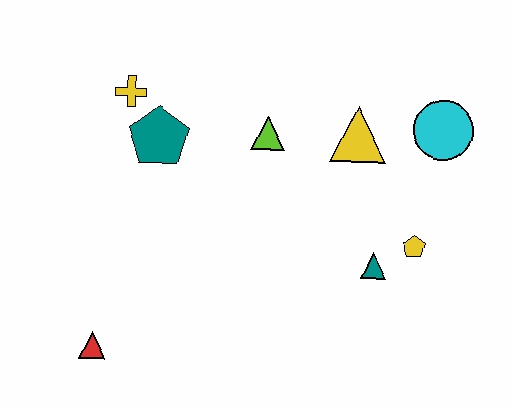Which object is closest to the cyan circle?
The yellow triangle is closest to the cyan circle.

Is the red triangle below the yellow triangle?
Yes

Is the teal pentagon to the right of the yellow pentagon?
No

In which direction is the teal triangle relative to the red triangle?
The teal triangle is to the right of the red triangle.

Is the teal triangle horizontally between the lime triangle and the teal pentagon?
No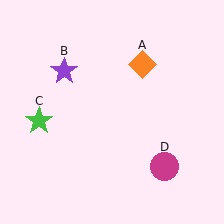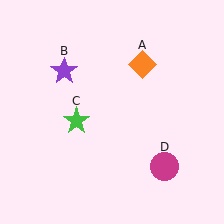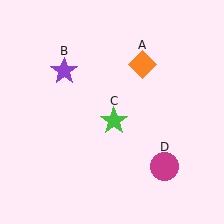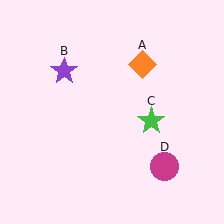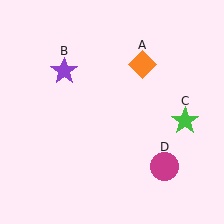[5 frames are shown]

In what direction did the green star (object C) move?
The green star (object C) moved right.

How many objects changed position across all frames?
1 object changed position: green star (object C).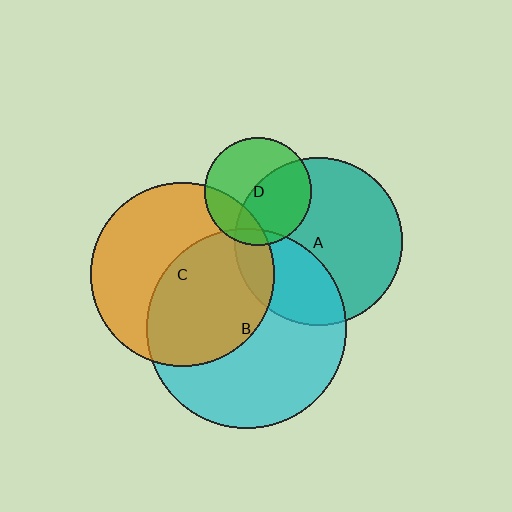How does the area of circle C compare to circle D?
Approximately 3.0 times.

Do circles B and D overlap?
Yes.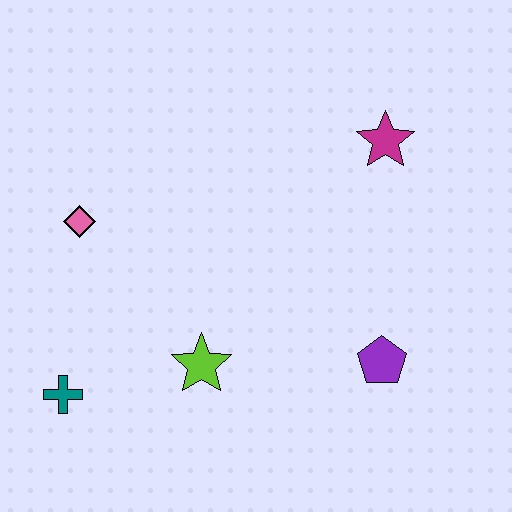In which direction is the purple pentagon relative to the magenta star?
The purple pentagon is below the magenta star.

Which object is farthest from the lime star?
The magenta star is farthest from the lime star.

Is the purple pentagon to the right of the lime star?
Yes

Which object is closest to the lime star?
The teal cross is closest to the lime star.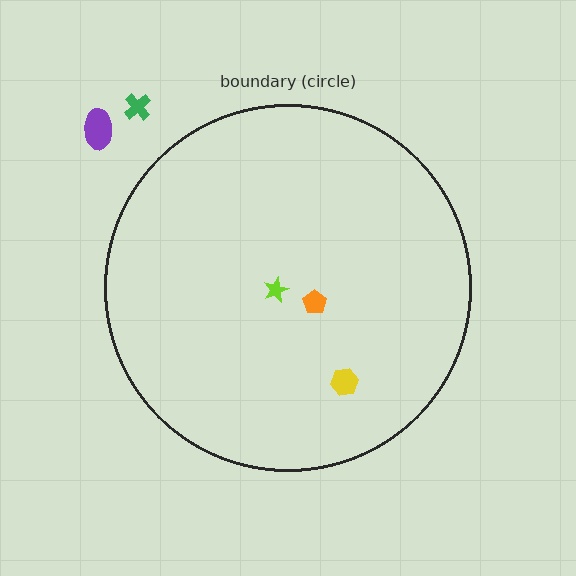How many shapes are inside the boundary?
3 inside, 2 outside.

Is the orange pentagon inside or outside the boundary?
Inside.